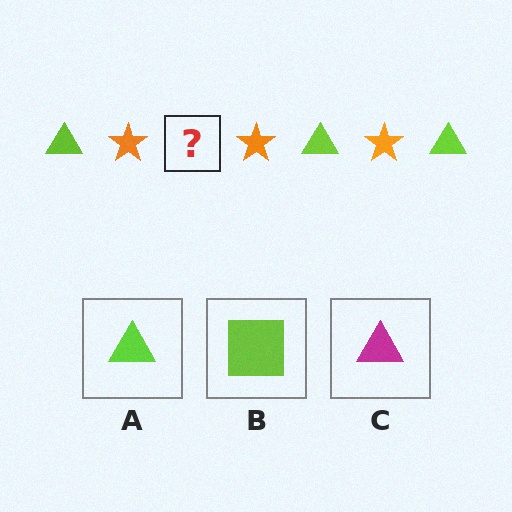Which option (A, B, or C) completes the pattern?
A.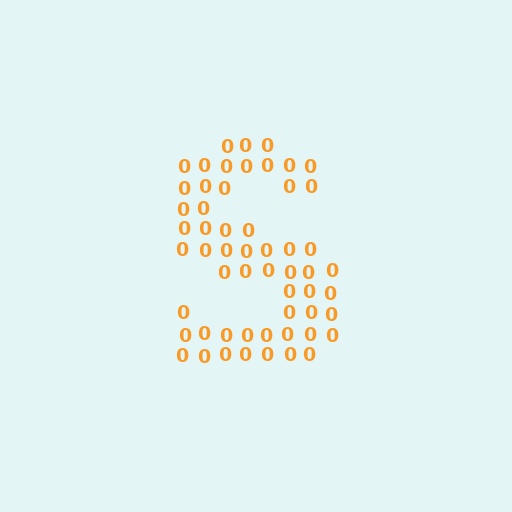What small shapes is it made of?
It is made of small digit 0's.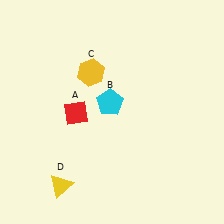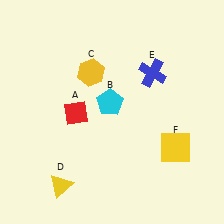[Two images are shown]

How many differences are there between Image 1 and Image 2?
There are 2 differences between the two images.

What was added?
A blue cross (E), a yellow square (F) were added in Image 2.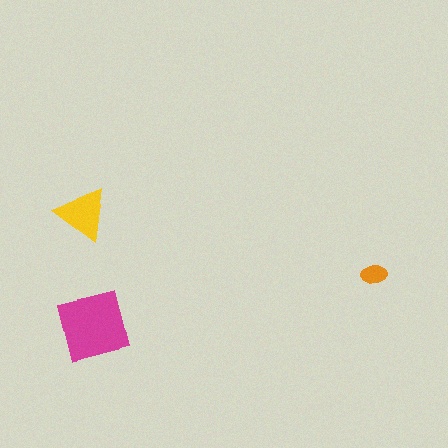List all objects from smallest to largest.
The orange ellipse, the yellow triangle, the magenta square.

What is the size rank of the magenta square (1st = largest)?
1st.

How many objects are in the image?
There are 3 objects in the image.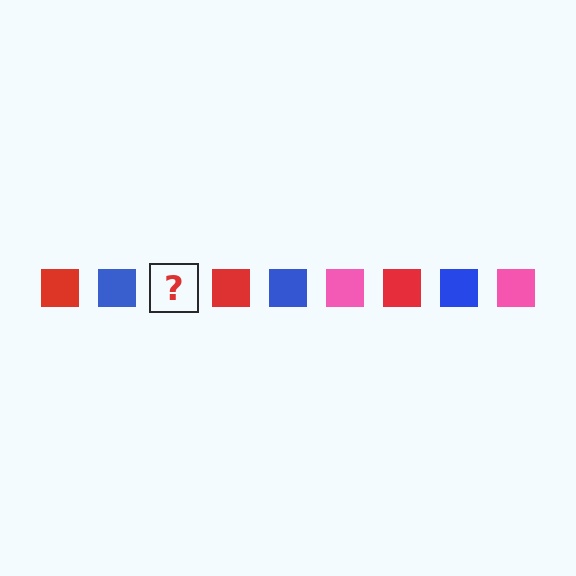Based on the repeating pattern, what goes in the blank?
The blank should be a pink square.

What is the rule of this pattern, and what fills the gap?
The rule is that the pattern cycles through red, blue, pink squares. The gap should be filled with a pink square.